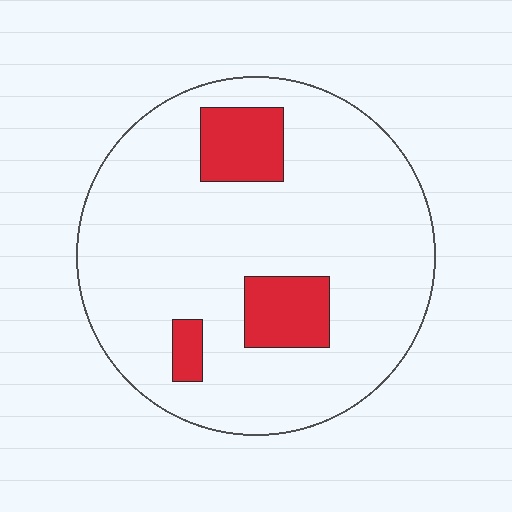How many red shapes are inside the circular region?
3.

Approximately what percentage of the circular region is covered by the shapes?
Approximately 15%.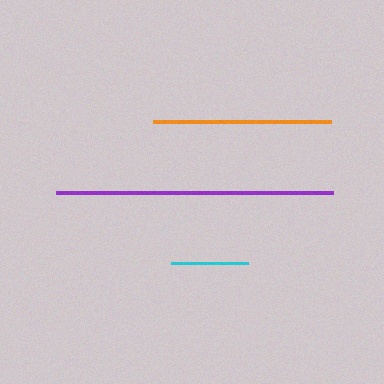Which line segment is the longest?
The purple line is the longest at approximately 277 pixels.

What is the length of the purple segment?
The purple segment is approximately 277 pixels long.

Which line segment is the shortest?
The cyan line is the shortest at approximately 78 pixels.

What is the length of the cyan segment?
The cyan segment is approximately 78 pixels long.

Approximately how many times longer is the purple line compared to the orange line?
The purple line is approximately 1.6 times the length of the orange line.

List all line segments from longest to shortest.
From longest to shortest: purple, orange, cyan.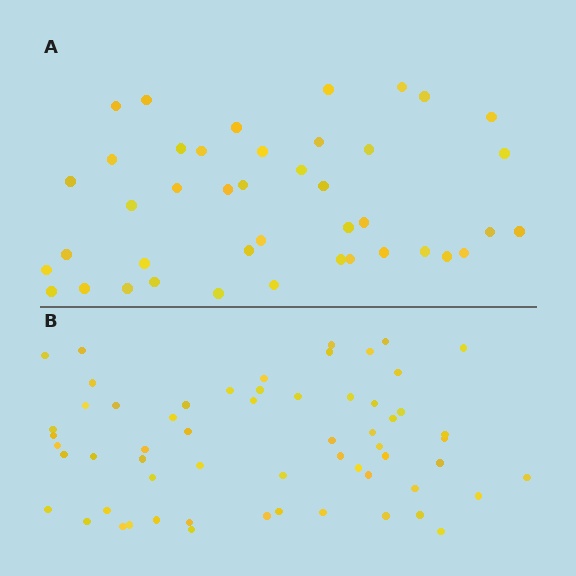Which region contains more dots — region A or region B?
Region B (the bottom region) has more dots.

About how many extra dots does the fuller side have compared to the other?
Region B has approximately 20 more dots than region A.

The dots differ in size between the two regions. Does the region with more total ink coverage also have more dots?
No. Region A has more total ink coverage because its dots are larger, but region B actually contains more individual dots. Total area can be misleading — the number of items is what matters here.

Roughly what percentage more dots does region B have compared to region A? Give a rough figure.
About 45% more.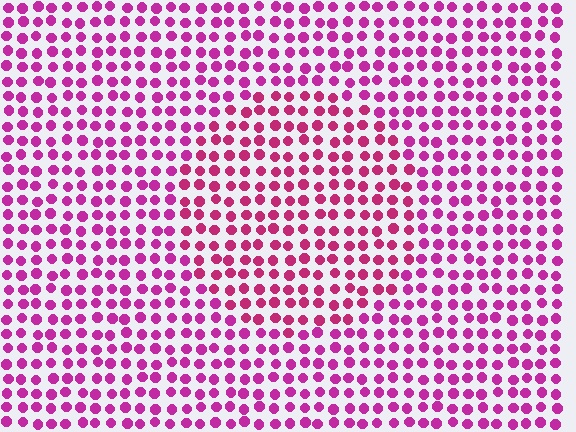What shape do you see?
I see a circle.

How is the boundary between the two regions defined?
The boundary is defined purely by a slight shift in hue (about 18 degrees). Spacing, size, and orientation are identical on both sides.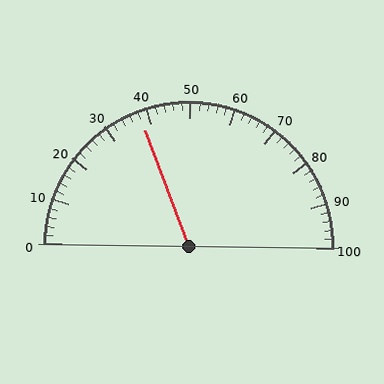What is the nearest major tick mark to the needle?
The nearest major tick mark is 40.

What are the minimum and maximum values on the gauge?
The gauge ranges from 0 to 100.